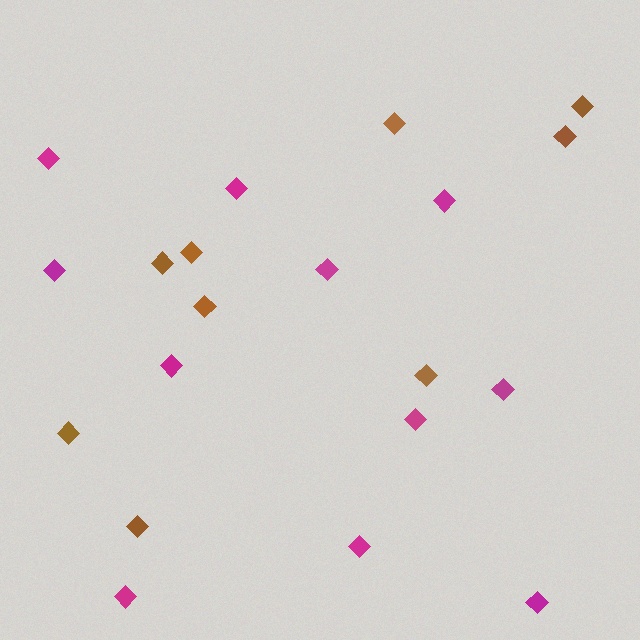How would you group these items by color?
There are 2 groups: one group of brown diamonds (9) and one group of magenta diamonds (11).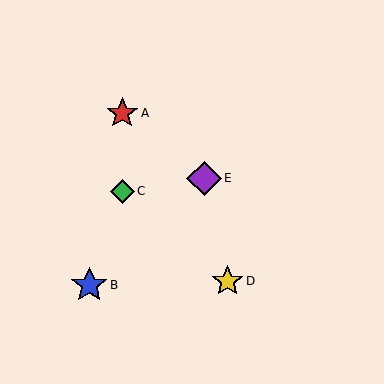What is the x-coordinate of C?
Object C is at x≈122.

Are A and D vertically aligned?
No, A is at x≈122 and D is at x≈228.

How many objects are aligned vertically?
2 objects (A, C) are aligned vertically.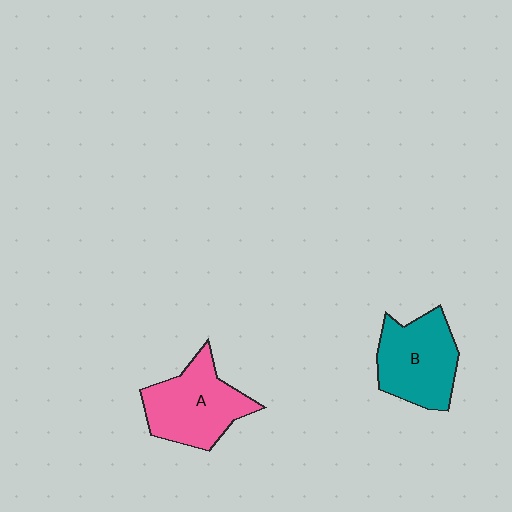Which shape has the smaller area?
Shape B (teal).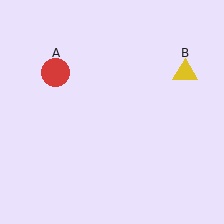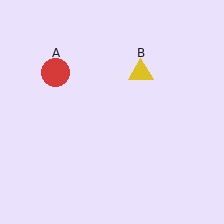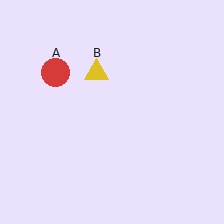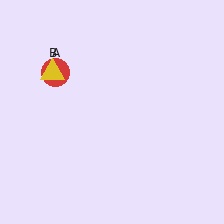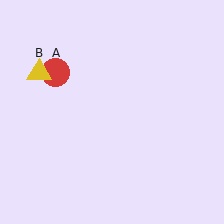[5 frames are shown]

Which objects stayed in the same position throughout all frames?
Red circle (object A) remained stationary.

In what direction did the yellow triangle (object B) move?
The yellow triangle (object B) moved left.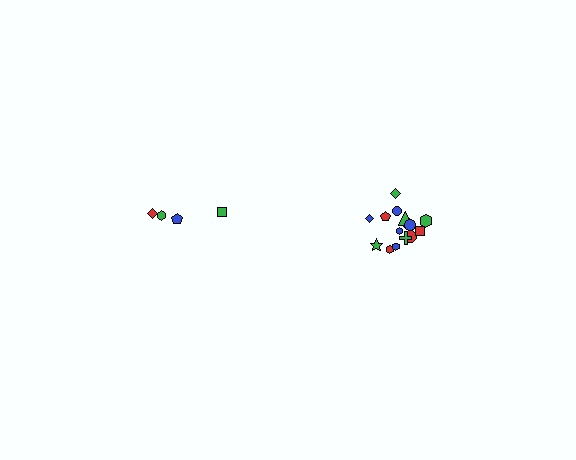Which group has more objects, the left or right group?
The right group.